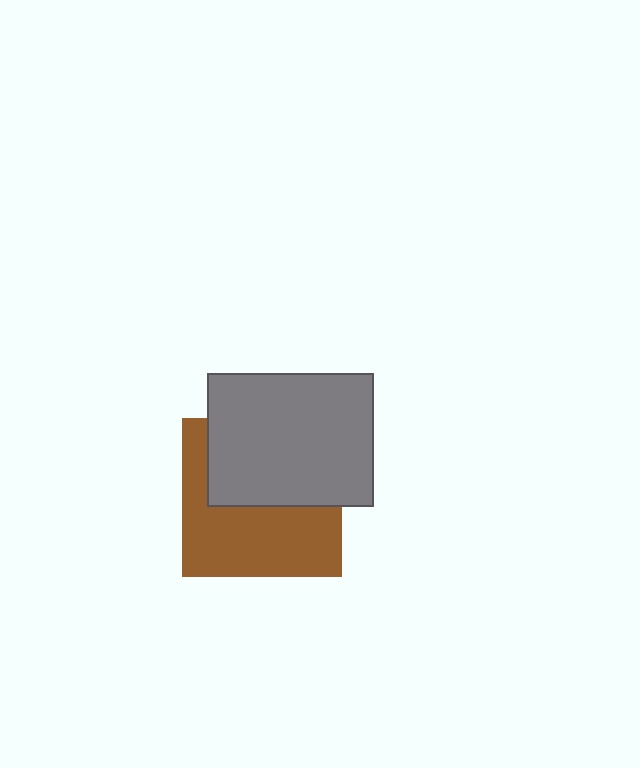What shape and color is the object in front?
The object in front is a gray rectangle.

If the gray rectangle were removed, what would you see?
You would see the complete brown square.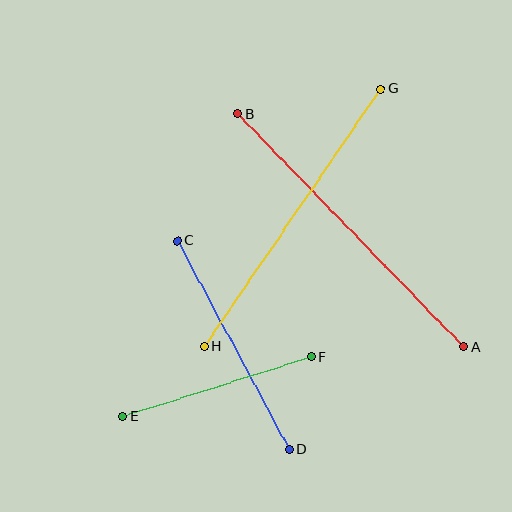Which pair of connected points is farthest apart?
Points A and B are farthest apart.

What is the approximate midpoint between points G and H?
The midpoint is at approximately (292, 218) pixels.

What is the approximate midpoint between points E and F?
The midpoint is at approximately (217, 386) pixels.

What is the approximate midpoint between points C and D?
The midpoint is at approximately (233, 345) pixels.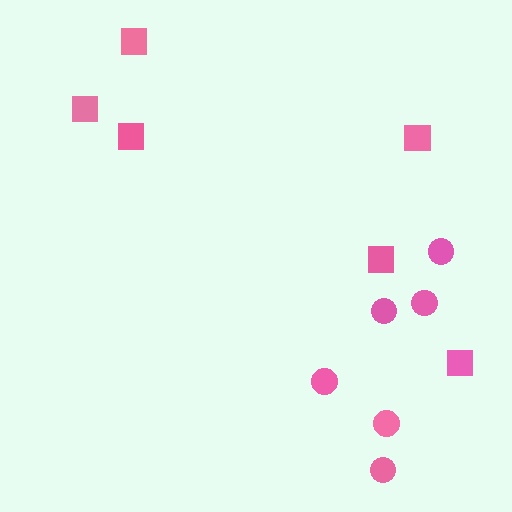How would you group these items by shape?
There are 2 groups: one group of circles (6) and one group of squares (6).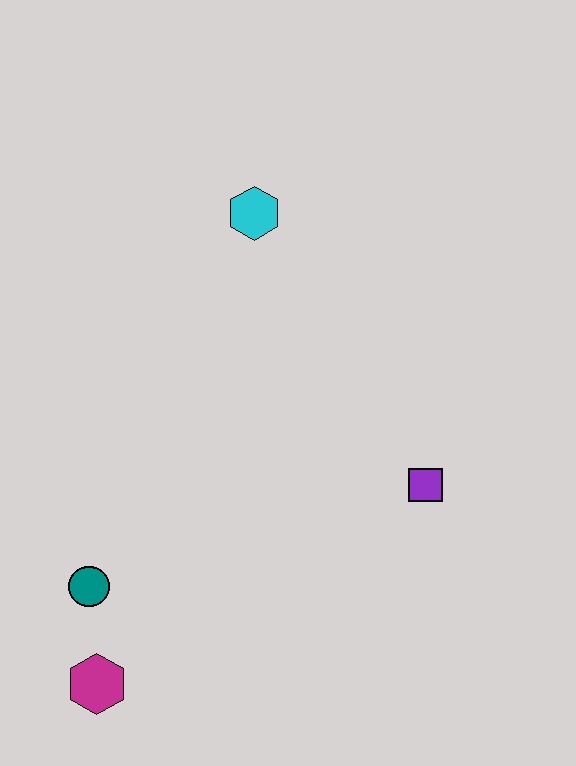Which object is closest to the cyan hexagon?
The purple square is closest to the cyan hexagon.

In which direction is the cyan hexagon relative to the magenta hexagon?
The cyan hexagon is above the magenta hexagon.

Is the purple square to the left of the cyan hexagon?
No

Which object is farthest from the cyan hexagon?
The magenta hexagon is farthest from the cyan hexagon.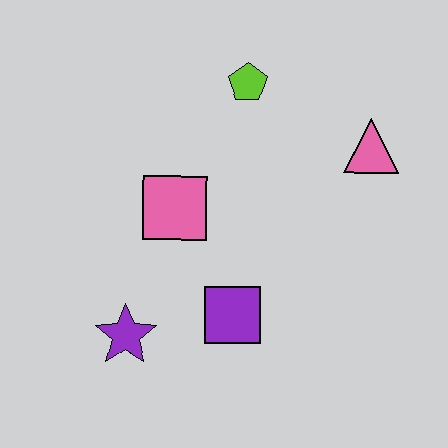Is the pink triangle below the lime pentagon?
Yes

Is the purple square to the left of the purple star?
No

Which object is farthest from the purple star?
The pink triangle is farthest from the purple star.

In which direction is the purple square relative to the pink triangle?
The purple square is below the pink triangle.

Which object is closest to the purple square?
The purple star is closest to the purple square.